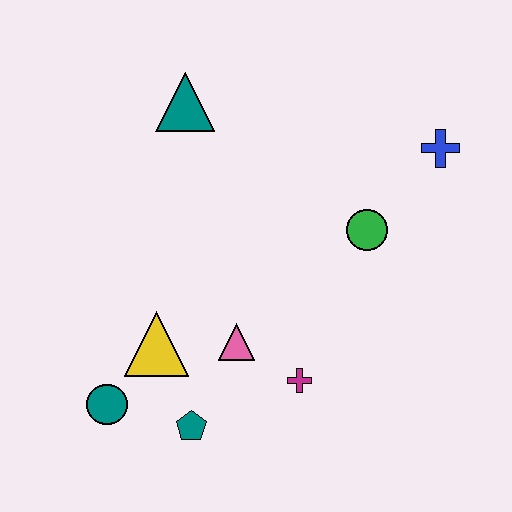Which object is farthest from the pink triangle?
The blue cross is farthest from the pink triangle.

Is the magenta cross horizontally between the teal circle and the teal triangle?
No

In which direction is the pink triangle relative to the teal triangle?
The pink triangle is below the teal triangle.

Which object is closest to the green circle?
The blue cross is closest to the green circle.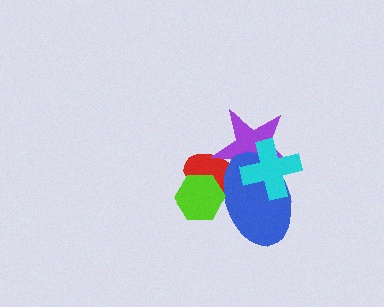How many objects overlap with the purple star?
3 objects overlap with the purple star.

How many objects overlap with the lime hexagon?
2 objects overlap with the lime hexagon.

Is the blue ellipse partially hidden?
Yes, it is partially covered by another shape.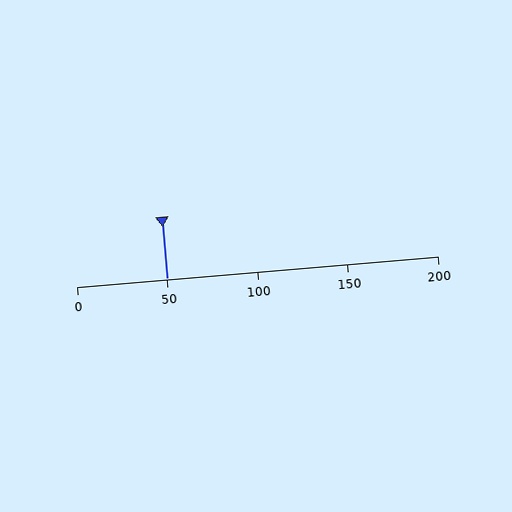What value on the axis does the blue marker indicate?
The marker indicates approximately 50.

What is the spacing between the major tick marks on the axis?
The major ticks are spaced 50 apart.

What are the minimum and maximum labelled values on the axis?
The axis runs from 0 to 200.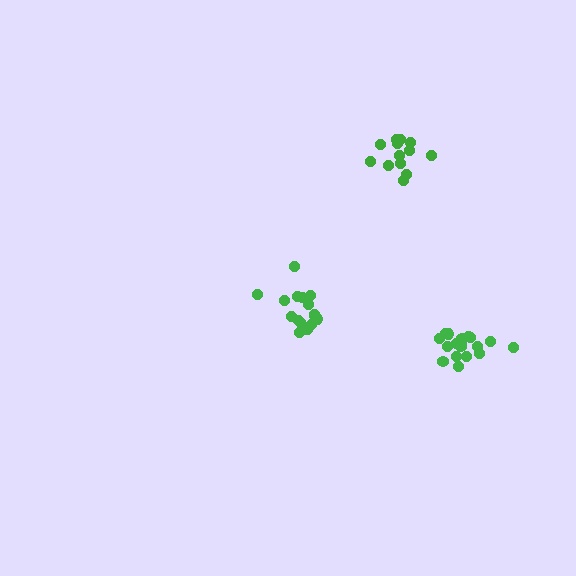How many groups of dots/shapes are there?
There are 3 groups.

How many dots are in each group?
Group 1: 17 dots, Group 2: 18 dots, Group 3: 13 dots (48 total).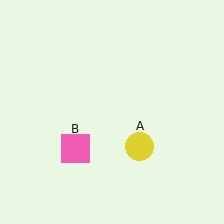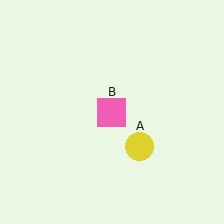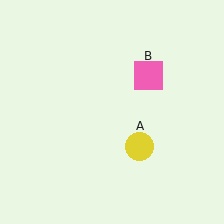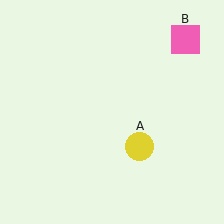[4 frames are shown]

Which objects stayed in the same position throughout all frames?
Yellow circle (object A) remained stationary.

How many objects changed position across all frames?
1 object changed position: pink square (object B).